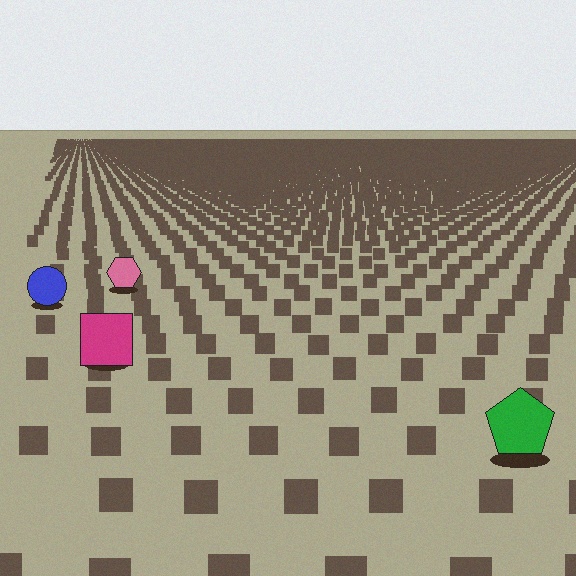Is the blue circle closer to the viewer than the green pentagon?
No. The green pentagon is closer — you can tell from the texture gradient: the ground texture is coarser near it.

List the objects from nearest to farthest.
From nearest to farthest: the green pentagon, the magenta square, the blue circle, the pink hexagon.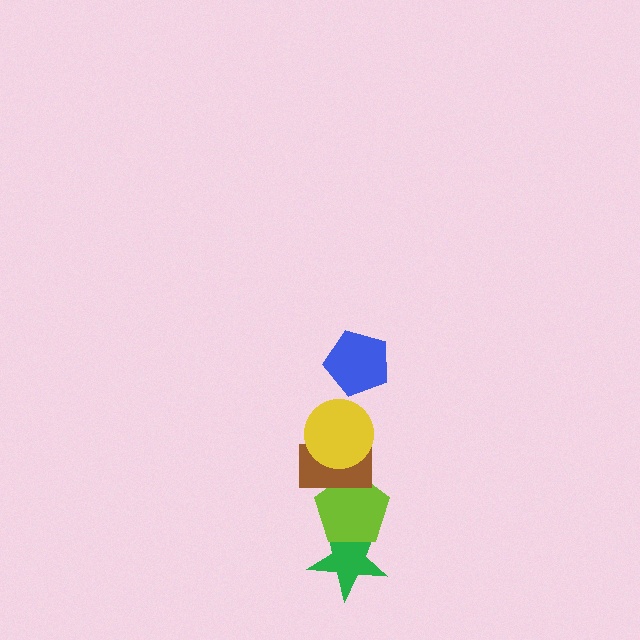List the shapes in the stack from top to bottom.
From top to bottom: the blue pentagon, the yellow circle, the brown rectangle, the lime pentagon, the green star.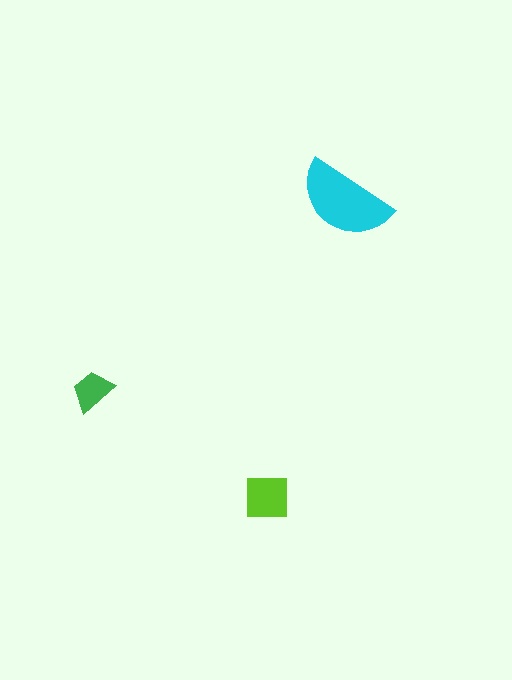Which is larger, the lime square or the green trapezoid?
The lime square.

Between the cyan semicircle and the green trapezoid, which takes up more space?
The cyan semicircle.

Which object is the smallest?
The green trapezoid.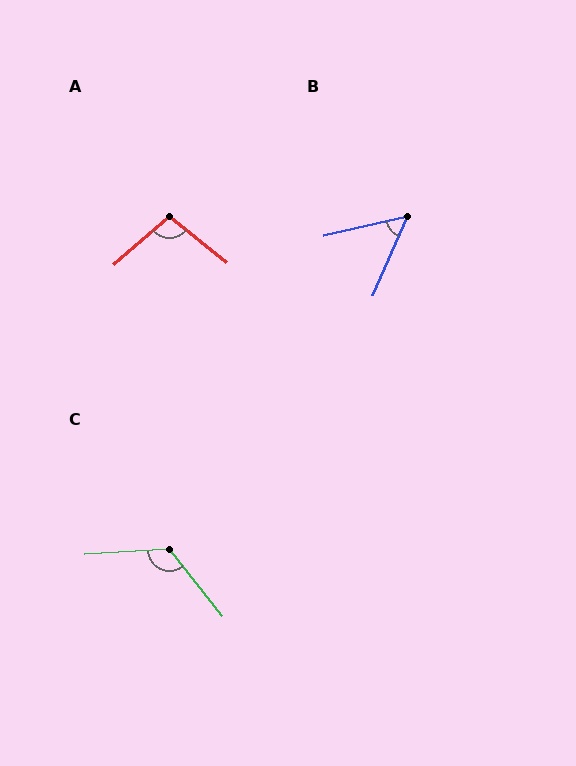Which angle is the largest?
C, at approximately 125 degrees.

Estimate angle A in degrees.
Approximately 100 degrees.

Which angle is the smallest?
B, at approximately 54 degrees.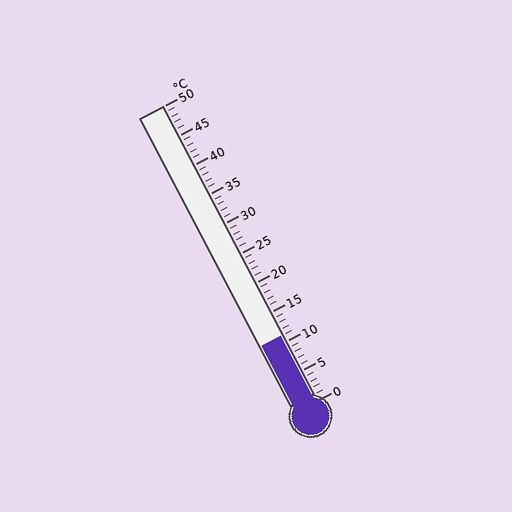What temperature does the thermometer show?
The thermometer shows approximately 11°C.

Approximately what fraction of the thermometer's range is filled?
The thermometer is filled to approximately 20% of its range.